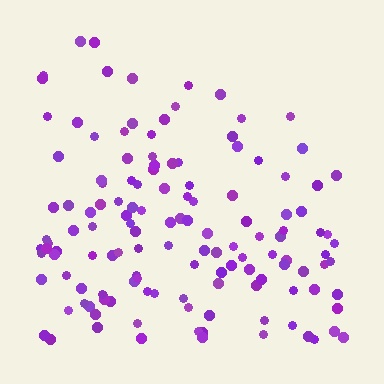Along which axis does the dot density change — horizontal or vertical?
Vertical.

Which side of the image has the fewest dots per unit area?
The top.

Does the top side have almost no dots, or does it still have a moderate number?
Still a moderate number, just noticeably fewer than the bottom.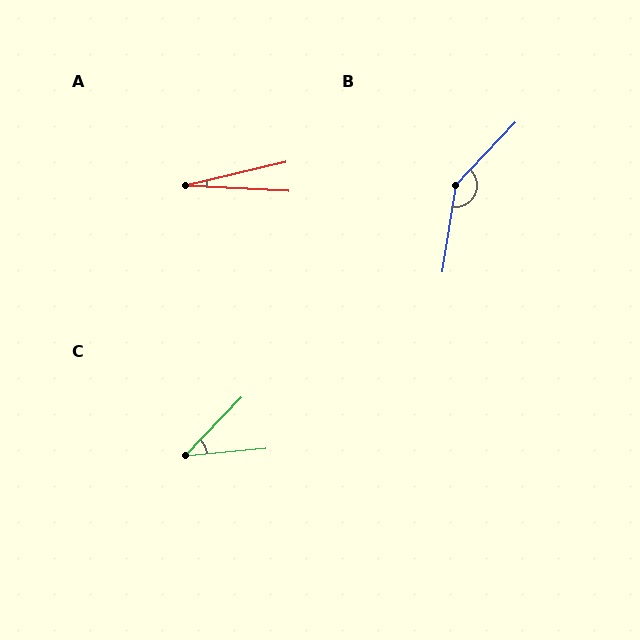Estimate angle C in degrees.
Approximately 41 degrees.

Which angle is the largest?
B, at approximately 145 degrees.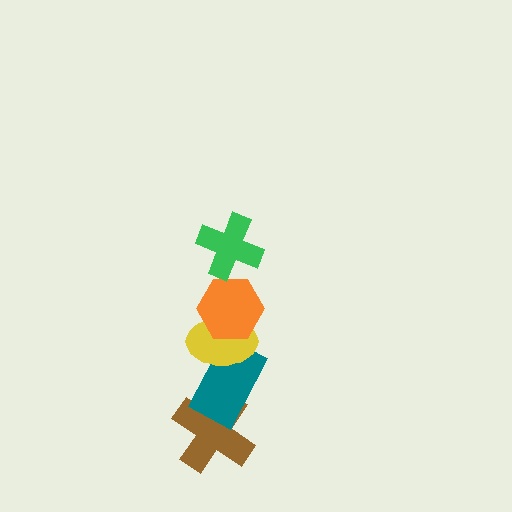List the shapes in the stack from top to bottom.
From top to bottom: the green cross, the orange hexagon, the yellow ellipse, the teal rectangle, the brown cross.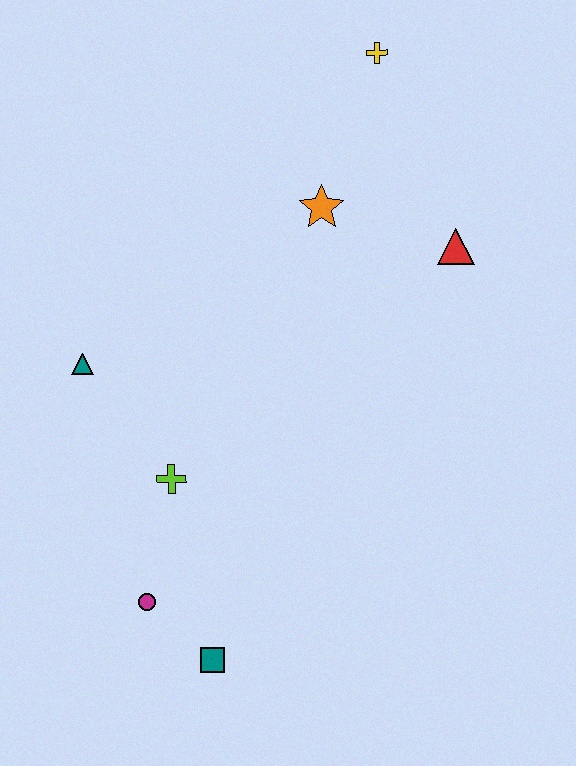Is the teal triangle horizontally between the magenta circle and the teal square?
No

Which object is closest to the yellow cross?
The orange star is closest to the yellow cross.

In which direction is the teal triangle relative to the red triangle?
The teal triangle is to the left of the red triangle.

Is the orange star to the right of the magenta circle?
Yes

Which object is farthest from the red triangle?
The teal square is farthest from the red triangle.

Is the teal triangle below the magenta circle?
No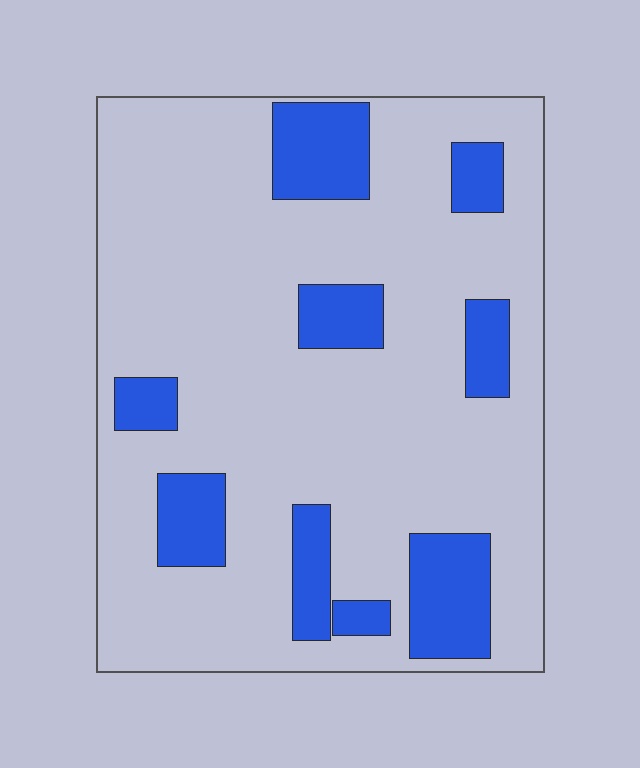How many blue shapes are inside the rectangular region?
9.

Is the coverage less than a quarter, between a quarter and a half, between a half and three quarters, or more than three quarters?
Less than a quarter.